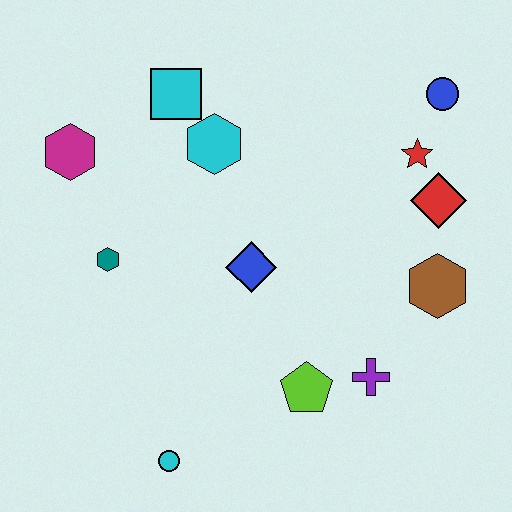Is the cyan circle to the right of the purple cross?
No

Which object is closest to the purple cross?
The lime pentagon is closest to the purple cross.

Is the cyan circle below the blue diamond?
Yes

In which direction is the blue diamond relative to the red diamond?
The blue diamond is to the left of the red diamond.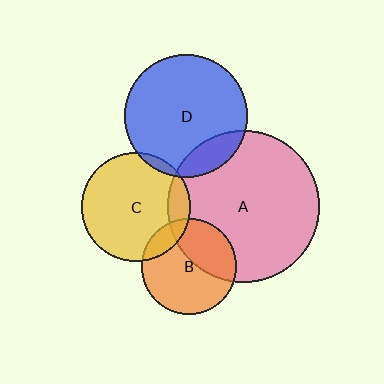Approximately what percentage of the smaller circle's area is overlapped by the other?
Approximately 15%.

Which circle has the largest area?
Circle A (pink).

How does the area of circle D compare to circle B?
Approximately 1.7 times.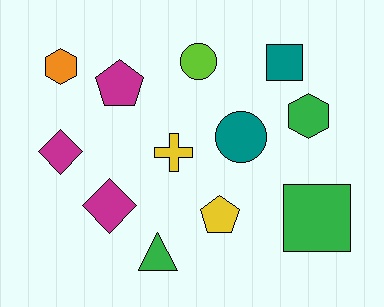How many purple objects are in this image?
There are no purple objects.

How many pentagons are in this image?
There are 2 pentagons.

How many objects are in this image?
There are 12 objects.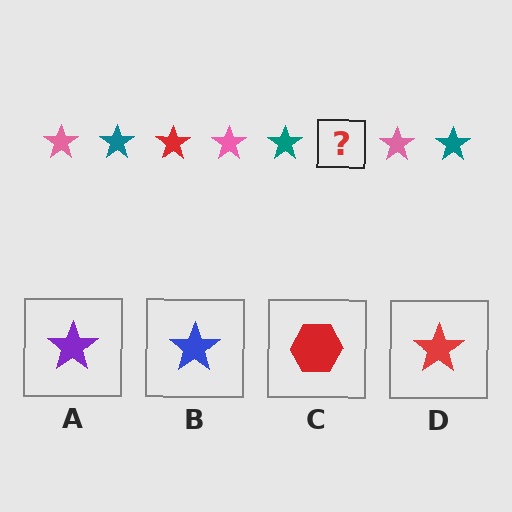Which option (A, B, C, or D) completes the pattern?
D.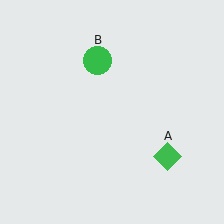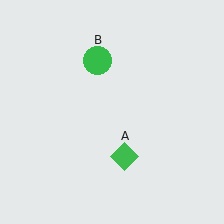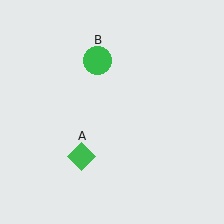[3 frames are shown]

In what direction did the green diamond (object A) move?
The green diamond (object A) moved left.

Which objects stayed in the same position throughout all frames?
Green circle (object B) remained stationary.